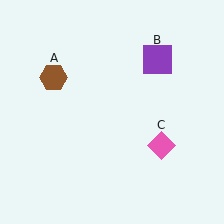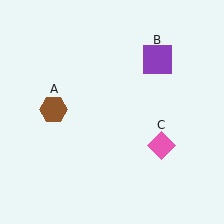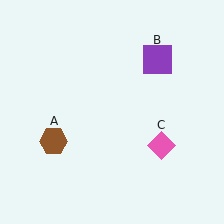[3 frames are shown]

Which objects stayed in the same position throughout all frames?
Purple square (object B) and pink diamond (object C) remained stationary.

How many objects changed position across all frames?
1 object changed position: brown hexagon (object A).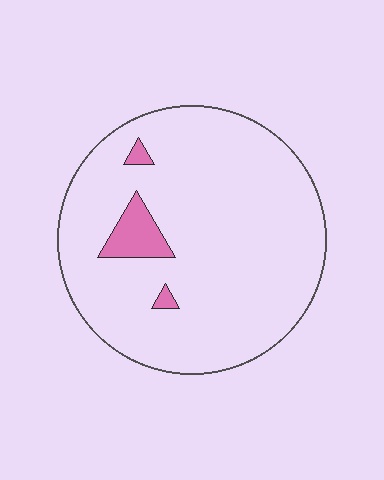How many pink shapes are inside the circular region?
3.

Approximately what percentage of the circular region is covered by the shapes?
Approximately 5%.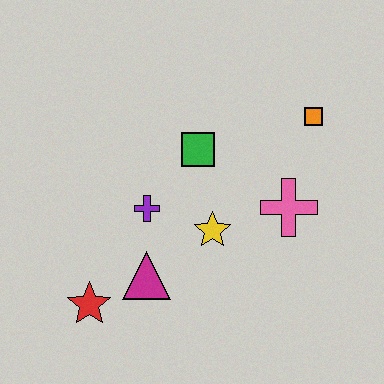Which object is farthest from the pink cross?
The red star is farthest from the pink cross.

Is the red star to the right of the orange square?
No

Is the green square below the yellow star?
No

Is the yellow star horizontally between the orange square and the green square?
Yes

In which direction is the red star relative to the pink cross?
The red star is to the left of the pink cross.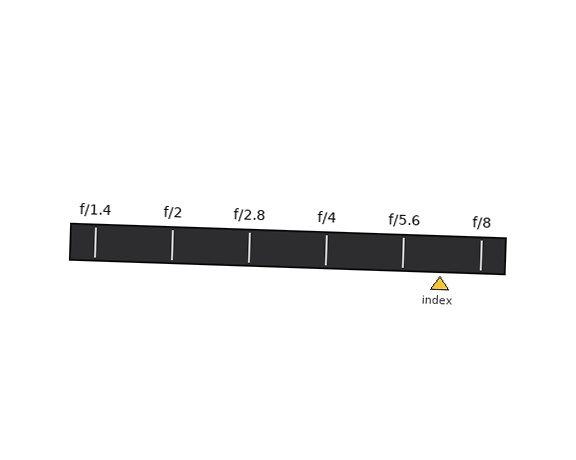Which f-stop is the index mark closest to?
The index mark is closest to f/5.6.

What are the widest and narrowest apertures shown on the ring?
The widest aperture shown is f/1.4 and the narrowest is f/8.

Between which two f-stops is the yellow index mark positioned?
The index mark is between f/5.6 and f/8.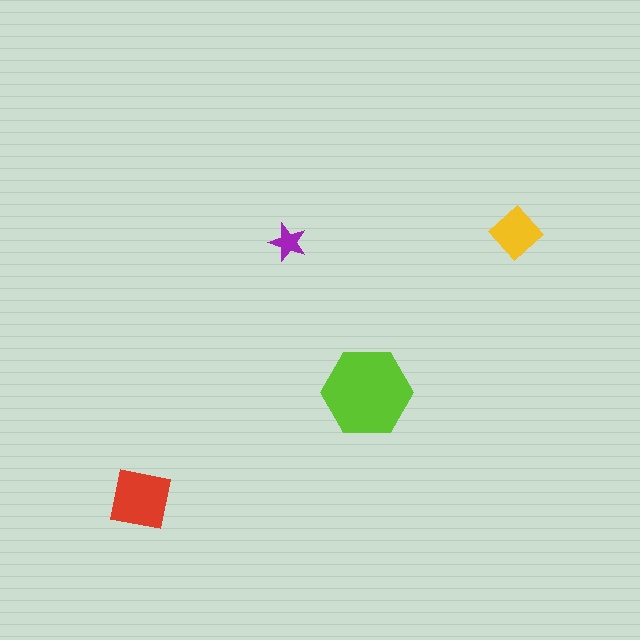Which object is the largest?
The lime hexagon.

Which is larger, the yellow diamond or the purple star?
The yellow diamond.